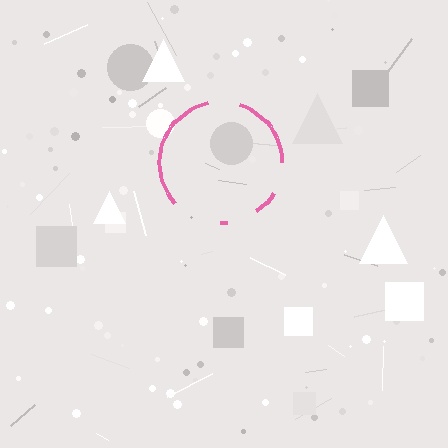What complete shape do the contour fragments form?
The contour fragments form a circle.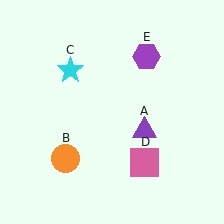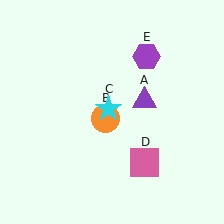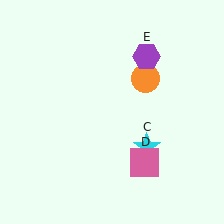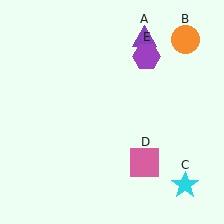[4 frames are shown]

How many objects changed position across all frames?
3 objects changed position: purple triangle (object A), orange circle (object B), cyan star (object C).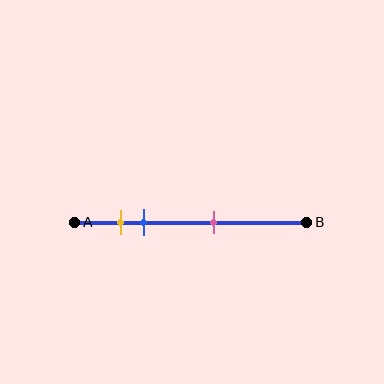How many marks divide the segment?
There are 3 marks dividing the segment.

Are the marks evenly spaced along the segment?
No, the marks are not evenly spaced.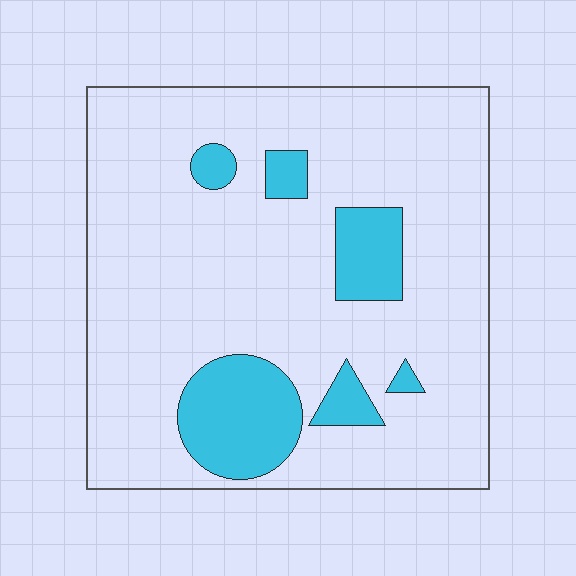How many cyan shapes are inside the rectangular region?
6.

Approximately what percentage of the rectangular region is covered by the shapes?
Approximately 15%.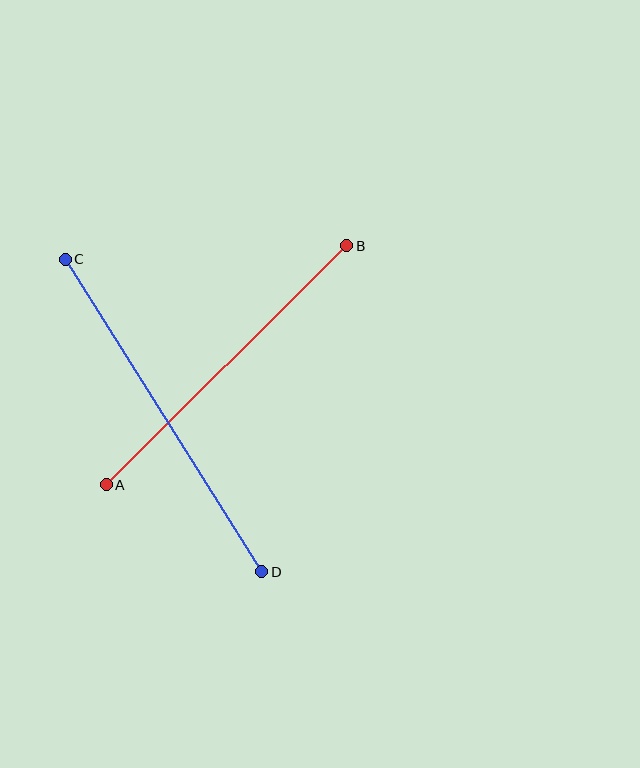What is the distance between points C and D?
The distance is approximately 369 pixels.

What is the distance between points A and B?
The distance is approximately 339 pixels.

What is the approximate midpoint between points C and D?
The midpoint is at approximately (163, 416) pixels.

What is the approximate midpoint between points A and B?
The midpoint is at approximately (226, 365) pixels.